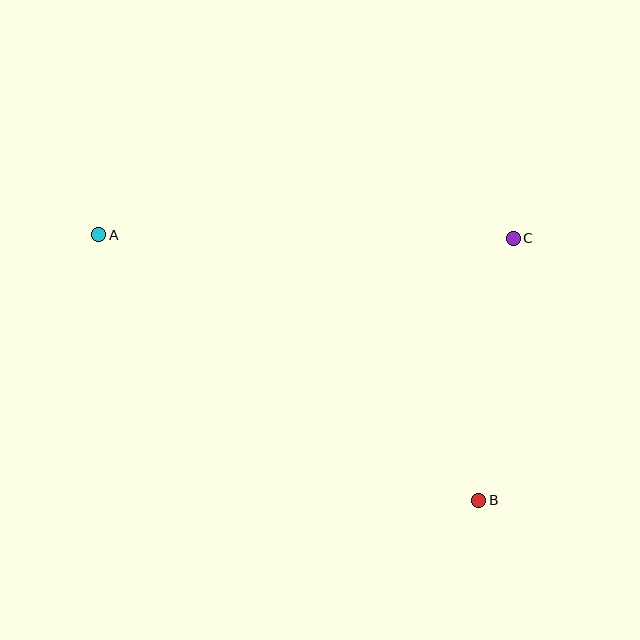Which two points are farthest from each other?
Points A and B are farthest from each other.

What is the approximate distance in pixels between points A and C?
The distance between A and C is approximately 414 pixels.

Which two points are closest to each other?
Points B and C are closest to each other.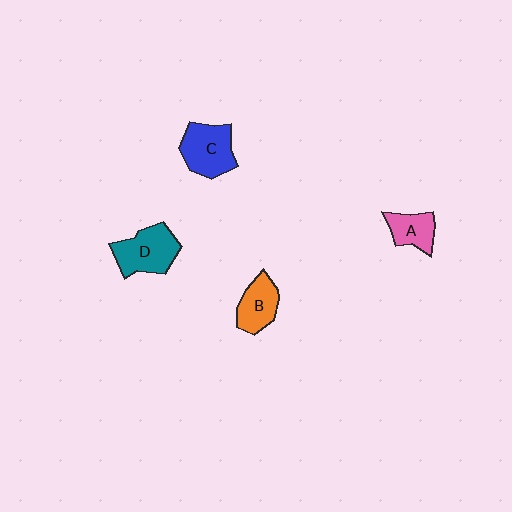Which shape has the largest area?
Shape D (teal).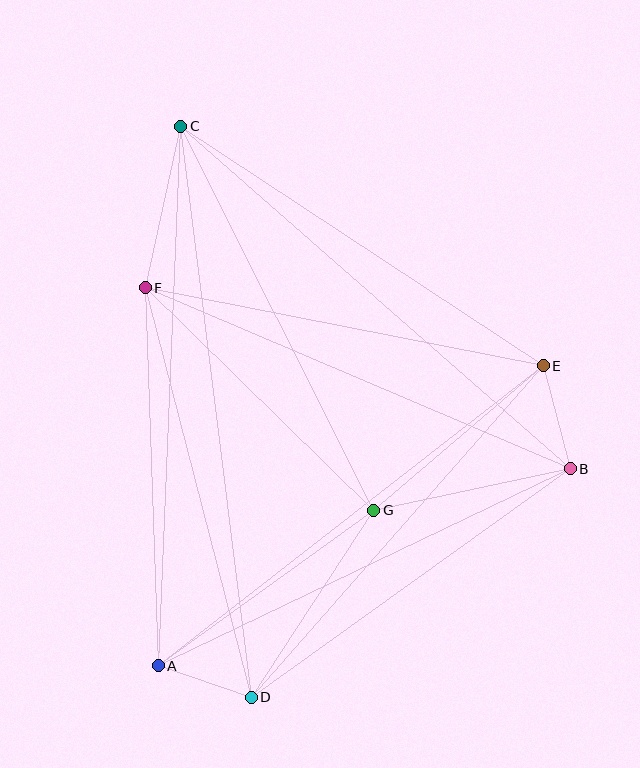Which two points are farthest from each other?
Points C and D are farthest from each other.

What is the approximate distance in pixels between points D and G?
The distance between D and G is approximately 224 pixels.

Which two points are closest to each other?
Points A and D are closest to each other.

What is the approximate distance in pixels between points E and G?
The distance between E and G is approximately 223 pixels.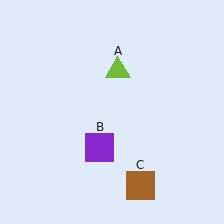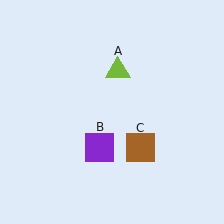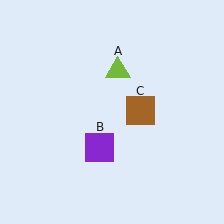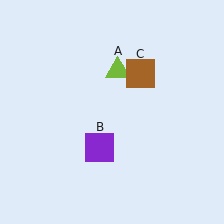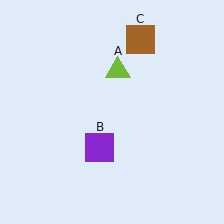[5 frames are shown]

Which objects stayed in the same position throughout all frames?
Lime triangle (object A) and purple square (object B) remained stationary.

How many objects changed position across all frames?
1 object changed position: brown square (object C).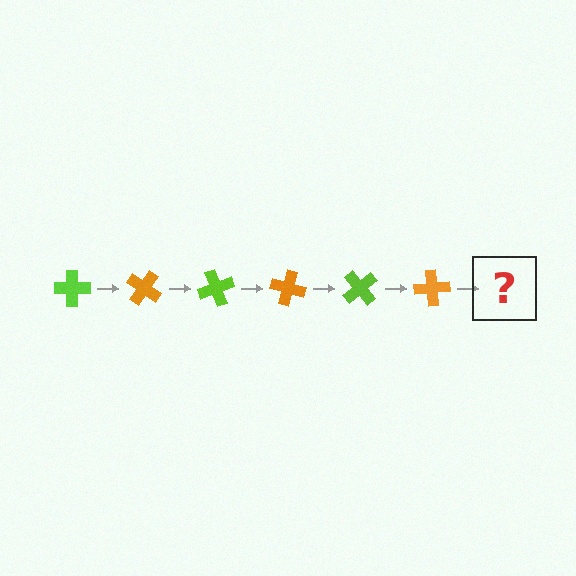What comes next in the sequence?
The next element should be a lime cross, rotated 210 degrees from the start.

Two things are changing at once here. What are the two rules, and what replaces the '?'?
The two rules are that it rotates 35 degrees each step and the color cycles through lime and orange. The '?' should be a lime cross, rotated 210 degrees from the start.